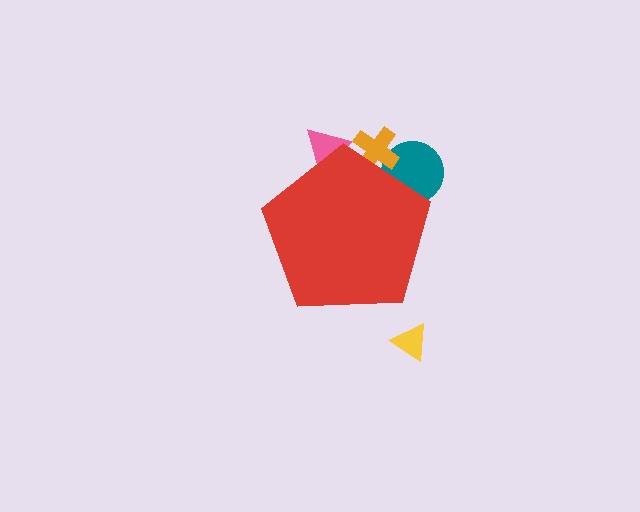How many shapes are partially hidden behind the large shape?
3 shapes are partially hidden.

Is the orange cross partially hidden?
Yes, the orange cross is partially hidden behind the red pentagon.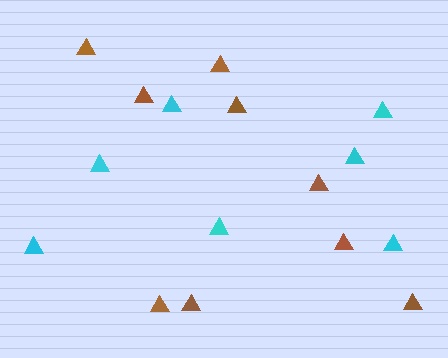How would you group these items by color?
There are 2 groups: one group of brown triangles (9) and one group of cyan triangles (7).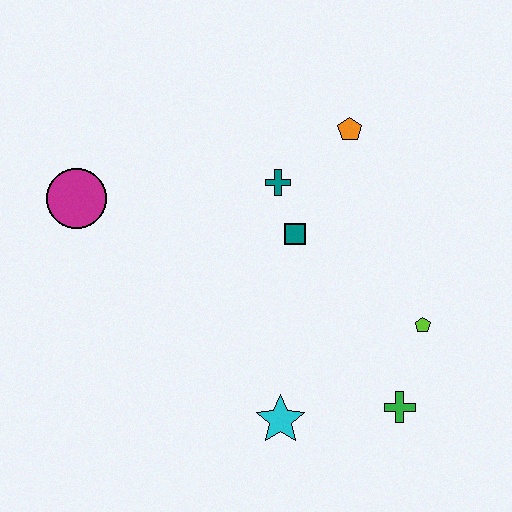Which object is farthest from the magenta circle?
The green cross is farthest from the magenta circle.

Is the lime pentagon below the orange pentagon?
Yes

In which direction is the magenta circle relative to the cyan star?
The magenta circle is above the cyan star.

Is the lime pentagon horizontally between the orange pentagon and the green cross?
No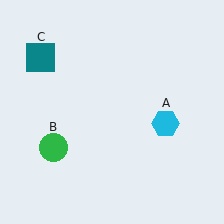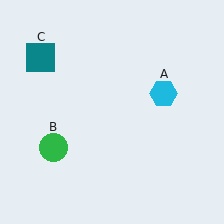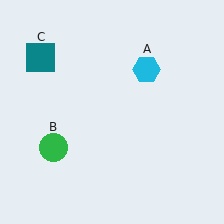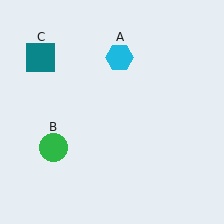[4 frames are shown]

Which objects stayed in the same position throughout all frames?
Green circle (object B) and teal square (object C) remained stationary.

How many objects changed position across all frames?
1 object changed position: cyan hexagon (object A).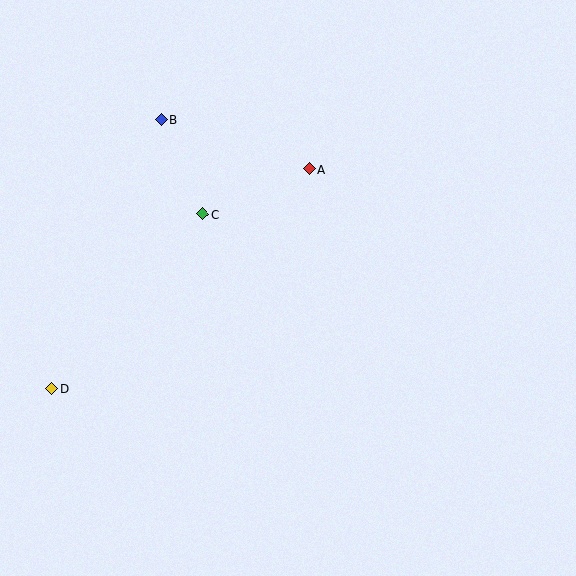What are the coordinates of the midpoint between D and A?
The midpoint between D and A is at (181, 279).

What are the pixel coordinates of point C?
Point C is at (203, 214).